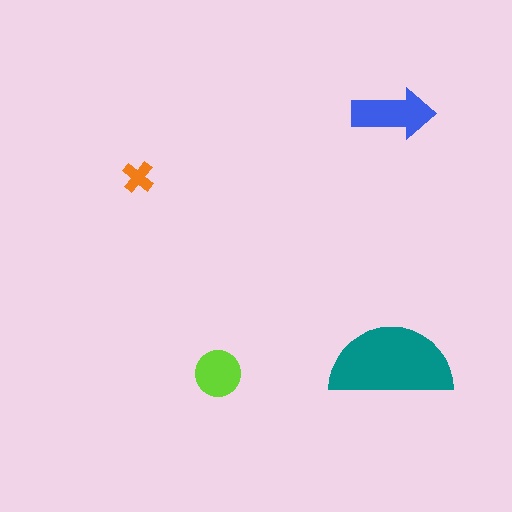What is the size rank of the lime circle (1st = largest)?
3rd.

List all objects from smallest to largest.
The orange cross, the lime circle, the blue arrow, the teal semicircle.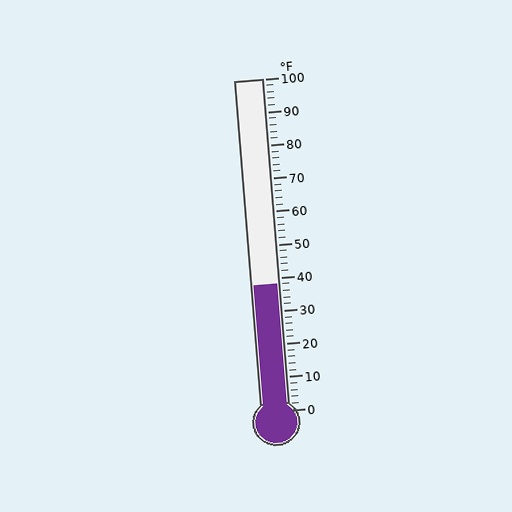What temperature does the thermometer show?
The thermometer shows approximately 38°F.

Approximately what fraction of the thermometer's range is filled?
The thermometer is filled to approximately 40% of its range.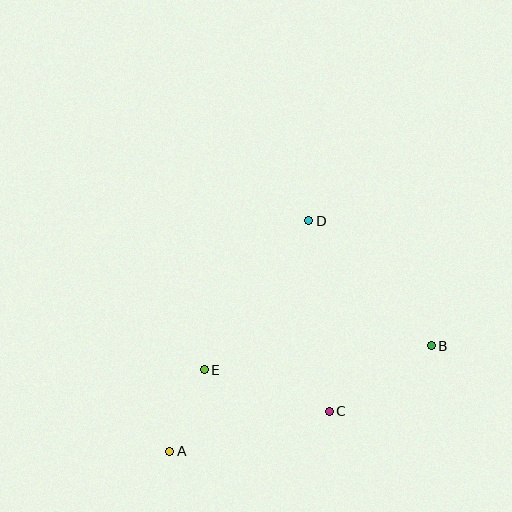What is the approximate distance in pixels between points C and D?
The distance between C and D is approximately 192 pixels.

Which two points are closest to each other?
Points A and E are closest to each other.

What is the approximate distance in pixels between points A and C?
The distance between A and C is approximately 164 pixels.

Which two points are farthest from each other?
Points A and B are farthest from each other.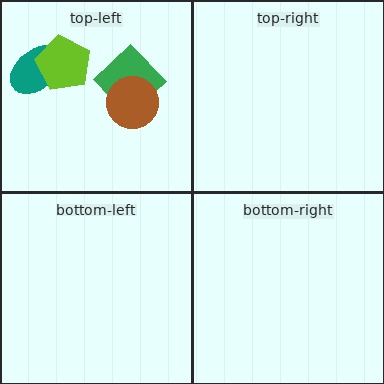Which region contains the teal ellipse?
The top-left region.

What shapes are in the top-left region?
The green diamond, the teal ellipse, the lime pentagon, the brown circle.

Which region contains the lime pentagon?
The top-left region.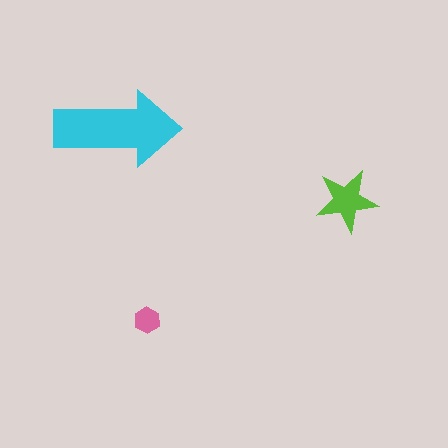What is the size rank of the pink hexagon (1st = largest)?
3rd.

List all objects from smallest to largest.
The pink hexagon, the lime star, the cyan arrow.